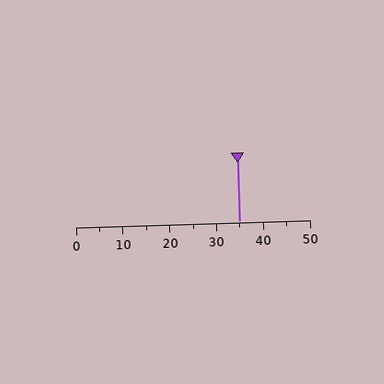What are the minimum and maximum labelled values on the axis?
The axis runs from 0 to 50.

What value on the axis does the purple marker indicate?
The marker indicates approximately 35.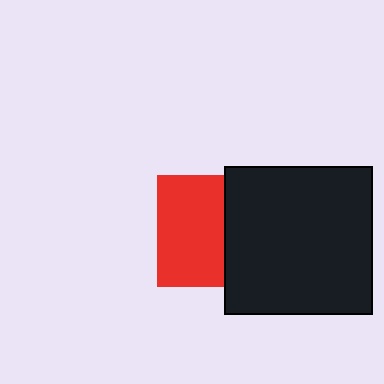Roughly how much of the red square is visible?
About half of it is visible (roughly 59%).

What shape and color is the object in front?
The object in front is a black square.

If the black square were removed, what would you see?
You would see the complete red square.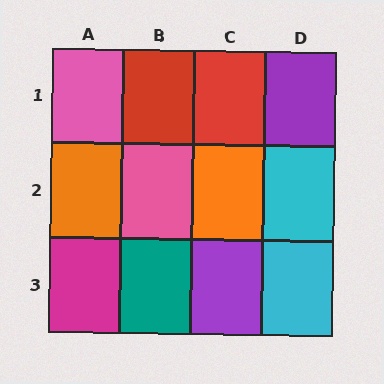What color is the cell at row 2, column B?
Pink.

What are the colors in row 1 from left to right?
Pink, red, red, purple.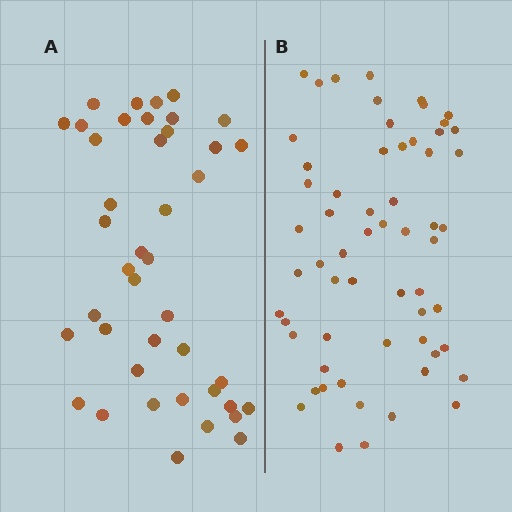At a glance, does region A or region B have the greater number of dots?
Region B (the right region) has more dots.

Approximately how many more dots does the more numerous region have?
Region B has approximately 20 more dots than region A.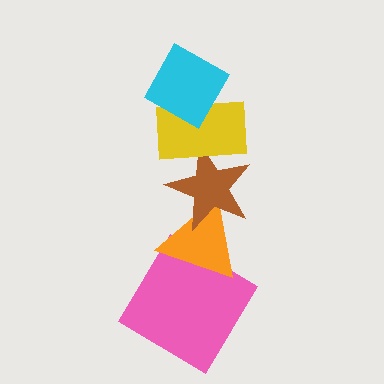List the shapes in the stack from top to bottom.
From top to bottom: the cyan diamond, the yellow rectangle, the brown star, the orange triangle, the pink diamond.